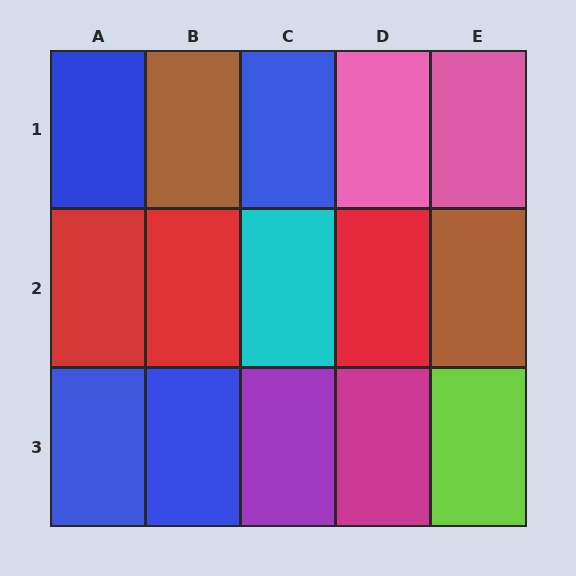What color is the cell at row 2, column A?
Red.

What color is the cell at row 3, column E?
Lime.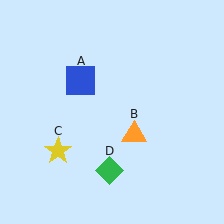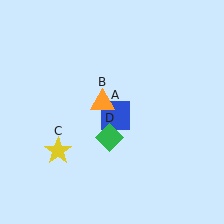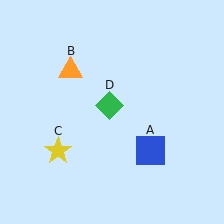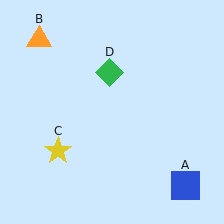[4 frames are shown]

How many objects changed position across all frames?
3 objects changed position: blue square (object A), orange triangle (object B), green diamond (object D).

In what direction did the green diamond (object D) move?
The green diamond (object D) moved up.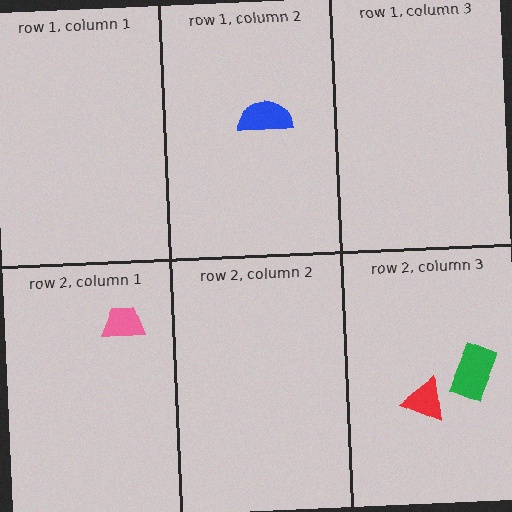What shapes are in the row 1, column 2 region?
The blue semicircle.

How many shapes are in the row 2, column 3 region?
2.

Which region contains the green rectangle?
The row 2, column 3 region.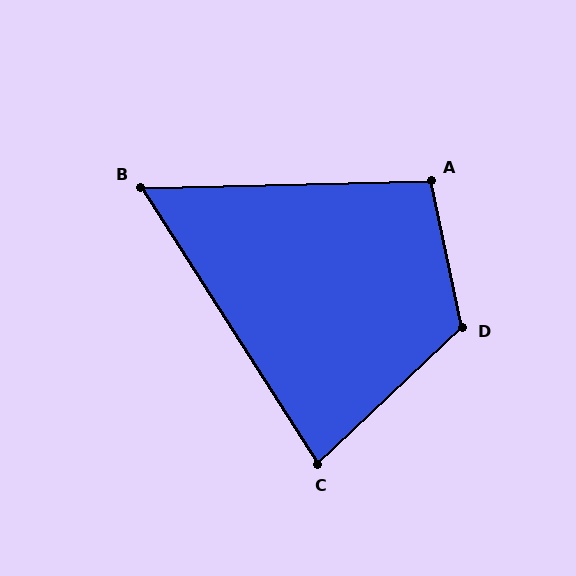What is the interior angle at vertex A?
Approximately 101 degrees (obtuse).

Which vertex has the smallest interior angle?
B, at approximately 59 degrees.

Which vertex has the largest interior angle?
D, at approximately 121 degrees.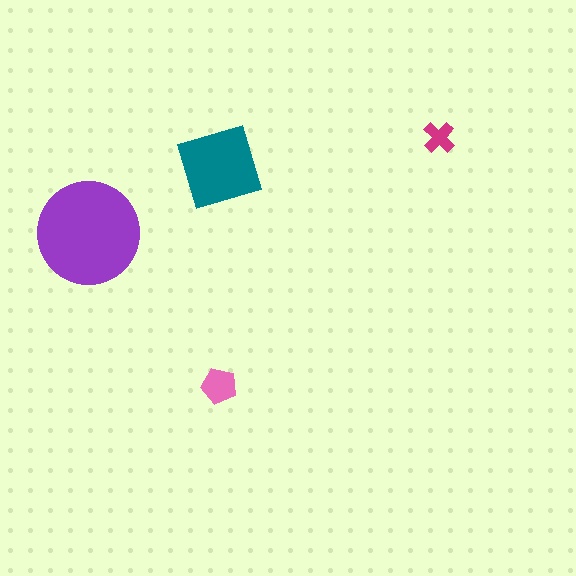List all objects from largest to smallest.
The purple circle, the teal diamond, the pink pentagon, the magenta cross.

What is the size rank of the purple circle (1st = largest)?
1st.